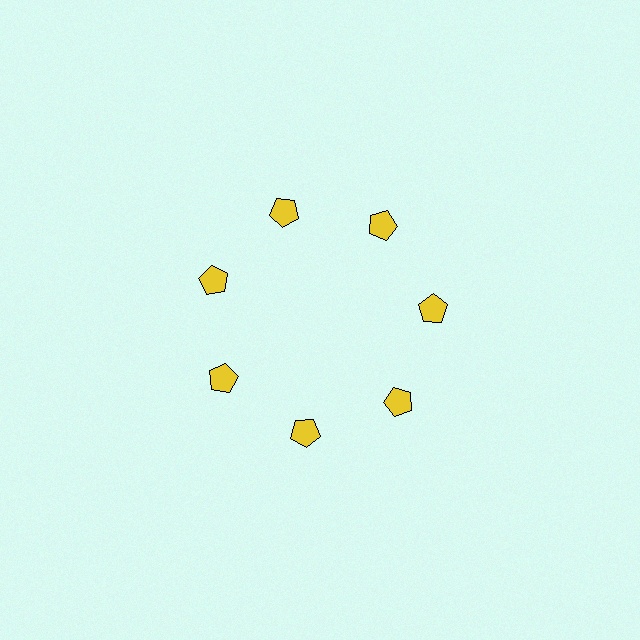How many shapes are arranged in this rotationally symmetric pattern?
There are 7 shapes, arranged in 7 groups of 1.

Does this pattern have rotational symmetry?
Yes, this pattern has 7-fold rotational symmetry. It looks the same after rotating 51 degrees around the center.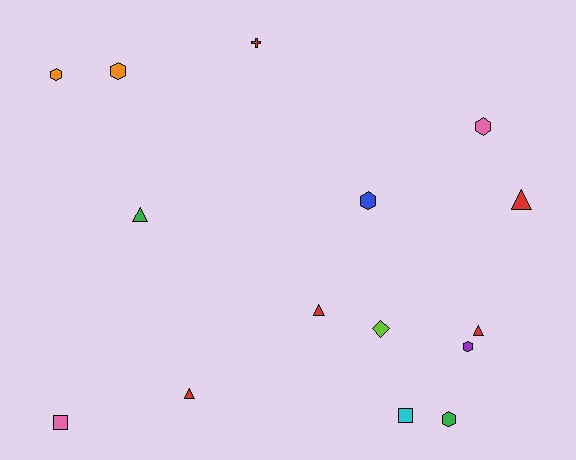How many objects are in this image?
There are 15 objects.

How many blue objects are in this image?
There is 1 blue object.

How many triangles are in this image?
There are 5 triangles.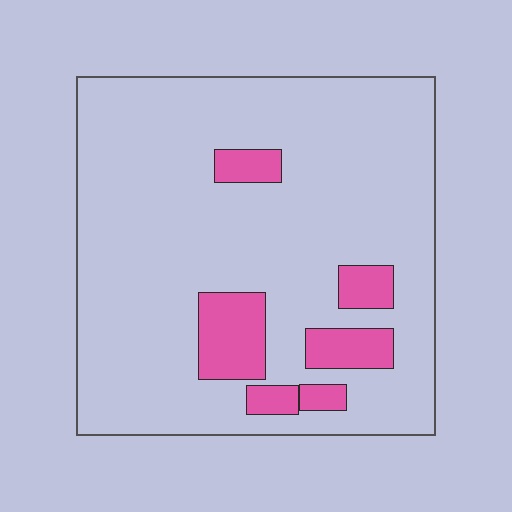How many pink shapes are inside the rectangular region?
6.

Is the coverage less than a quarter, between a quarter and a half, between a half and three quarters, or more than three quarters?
Less than a quarter.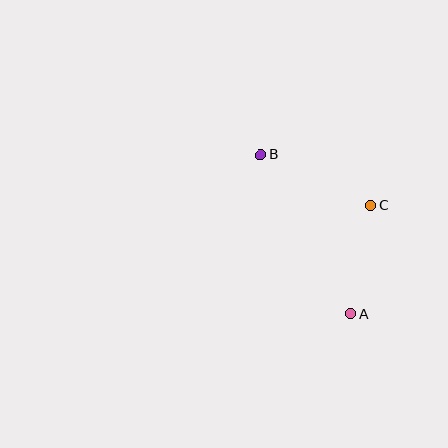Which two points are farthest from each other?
Points A and B are farthest from each other.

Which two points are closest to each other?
Points A and C are closest to each other.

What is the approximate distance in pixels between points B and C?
The distance between B and C is approximately 121 pixels.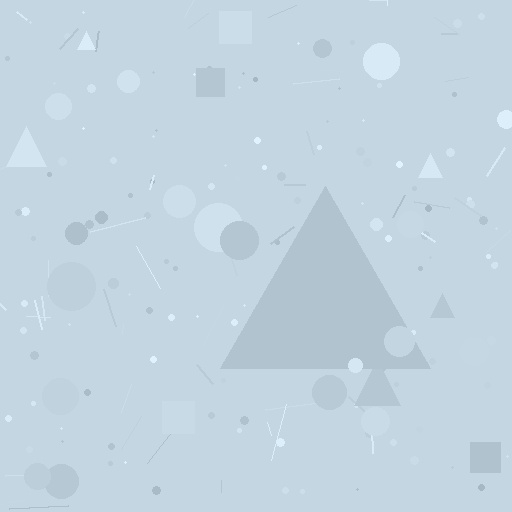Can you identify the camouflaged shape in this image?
The camouflaged shape is a triangle.